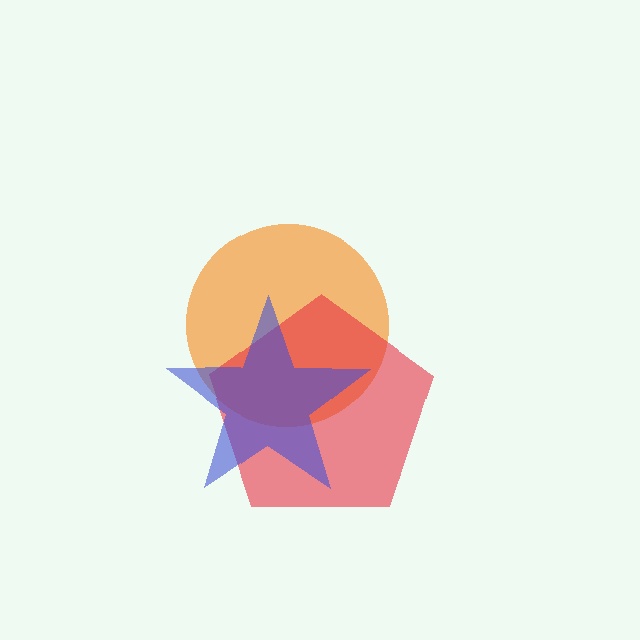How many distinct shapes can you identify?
There are 3 distinct shapes: an orange circle, a red pentagon, a blue star.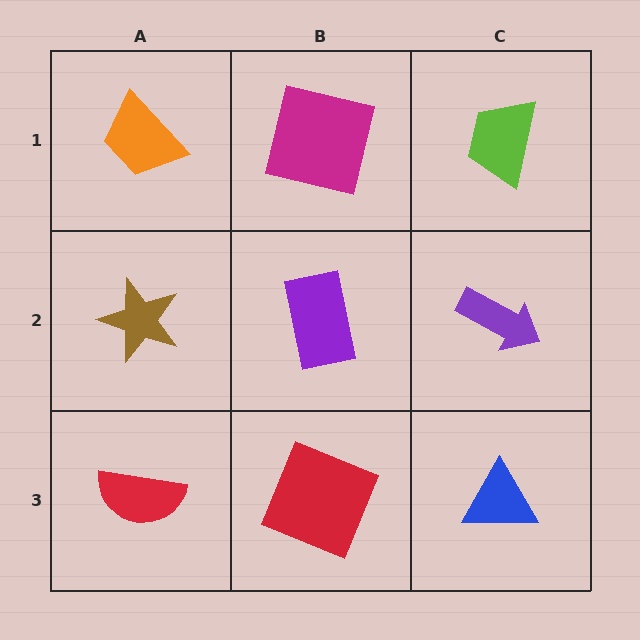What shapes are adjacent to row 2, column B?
A magenta square (row 1, column B), a red square (row 3, column B), a brown star (row 2, column A), a purple arrow (row 2, column C).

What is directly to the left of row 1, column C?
A magenta square.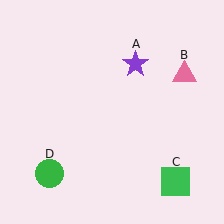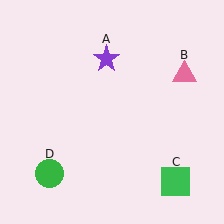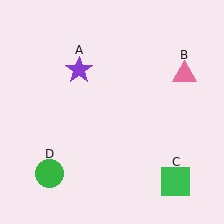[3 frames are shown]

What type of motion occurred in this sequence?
The purple star (object A) rotated counterclockwise around the center of the scene.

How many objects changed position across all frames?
1 object changed position: purple star (object A).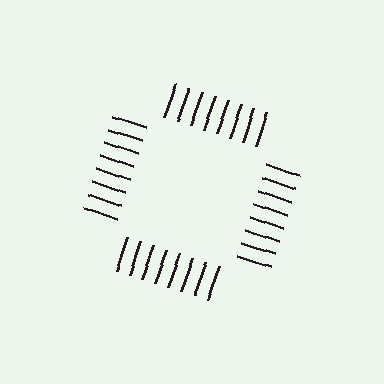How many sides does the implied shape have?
4 sides — the line-ends trace a square.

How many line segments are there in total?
32 — 8 along each of the 4 edges.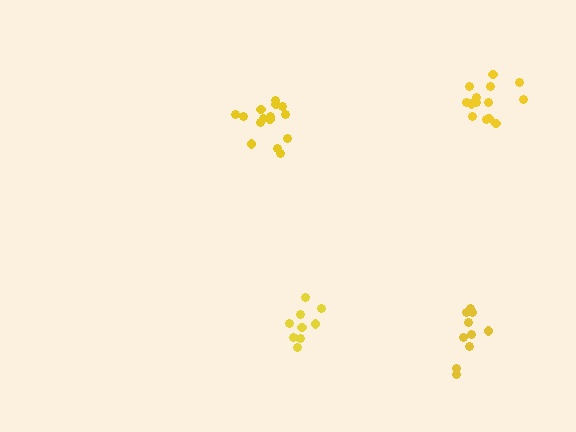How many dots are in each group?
Group 1: 10 dots, Group 2: 9 dots, Group 3: 15 dots, Group 4: 14 dots (48 total).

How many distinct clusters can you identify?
There are 4 distinct clusters.